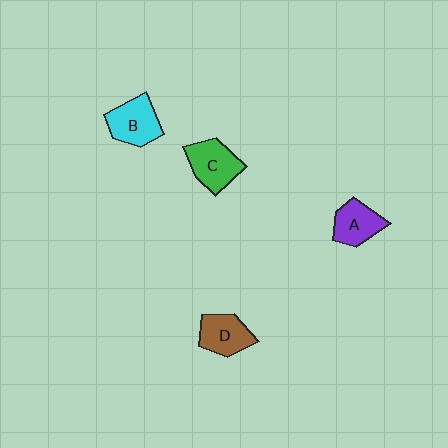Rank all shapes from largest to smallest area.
From largest to smallest: C (green), B (cyan), D (brown), A (purple).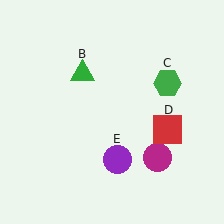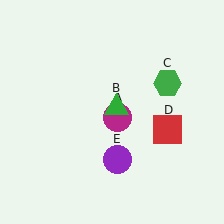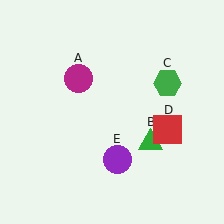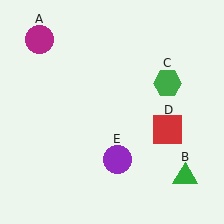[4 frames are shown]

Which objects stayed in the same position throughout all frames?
Green hexagon (object C) and red square (object D) and purple circle (object E) remained stationary.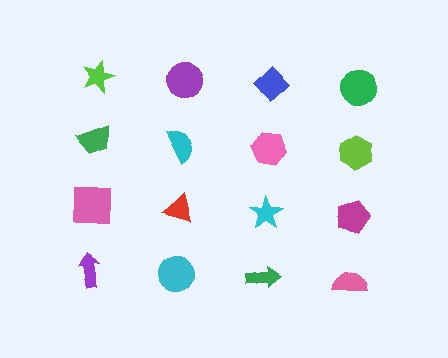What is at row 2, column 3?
A pink hexagon.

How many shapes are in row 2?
4 shapes.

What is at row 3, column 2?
A red triangle.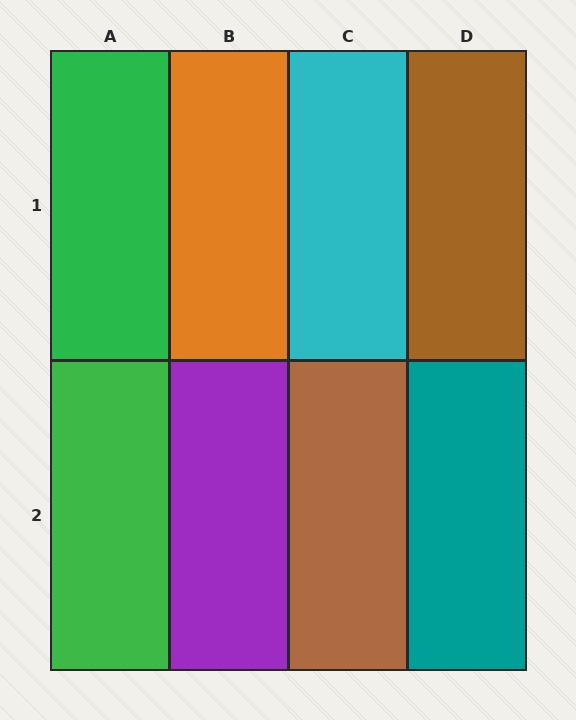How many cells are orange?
1 cell is orange.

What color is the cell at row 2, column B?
Purple.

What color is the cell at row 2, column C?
Brown.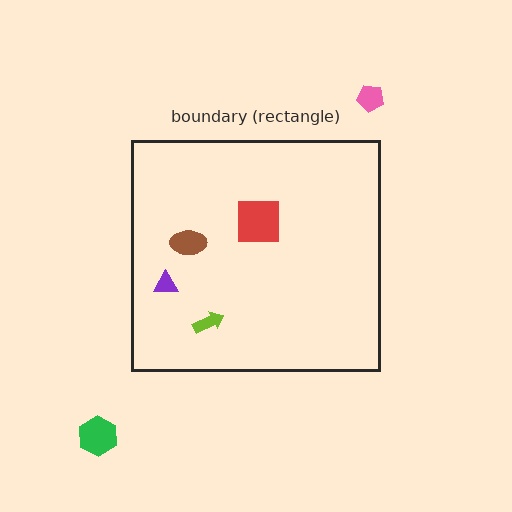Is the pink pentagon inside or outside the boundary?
Outside.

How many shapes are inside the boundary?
4 inside, 2 outside.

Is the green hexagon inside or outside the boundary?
Outside.